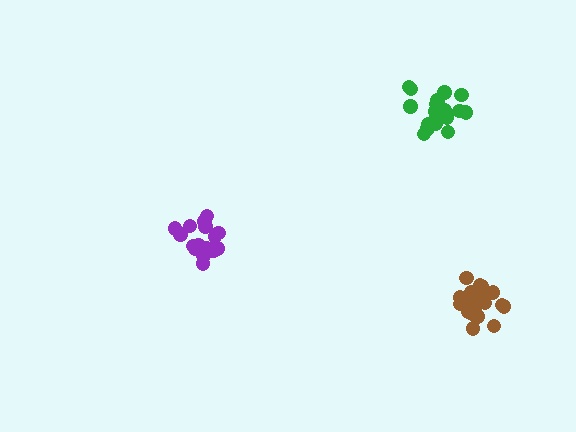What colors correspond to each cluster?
The clusters are colored: purple, brown, green.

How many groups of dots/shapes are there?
There are 3 groups.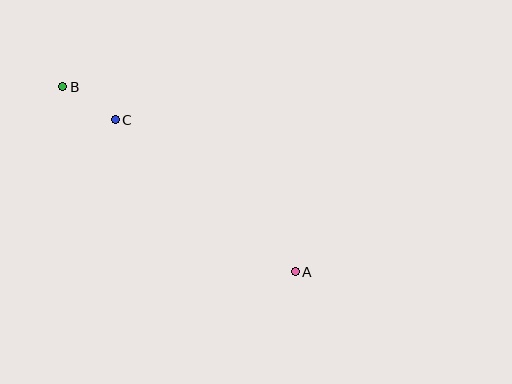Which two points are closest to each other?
Points B and C are closest to each other.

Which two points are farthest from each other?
Points A and B are farthest from each other.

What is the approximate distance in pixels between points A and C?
The distance between A and C is approximately 236 pixels.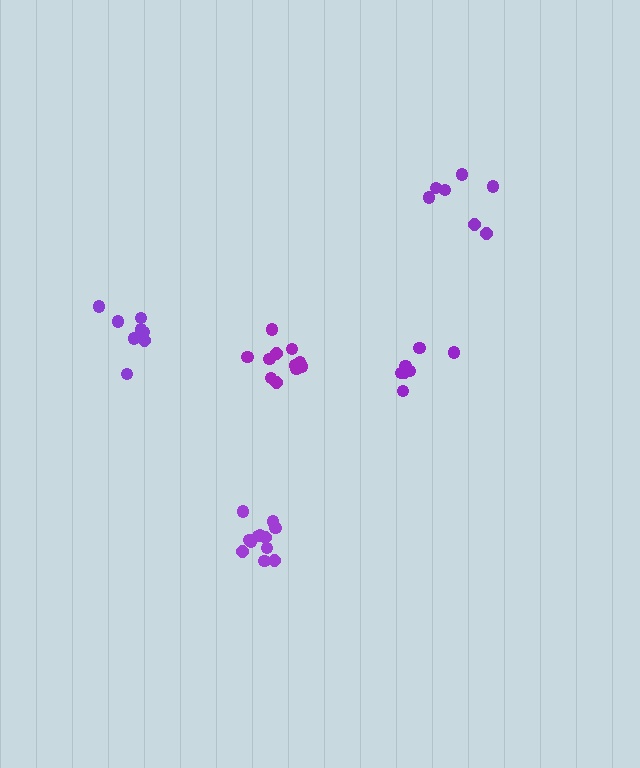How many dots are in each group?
Group 1: 12 dots, Group 2: 11 dots, Group 3: 7 dots, Group 4: 8 dots, Group 5: 7 dots (45 total).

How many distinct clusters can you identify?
There are 5 distinct clusters.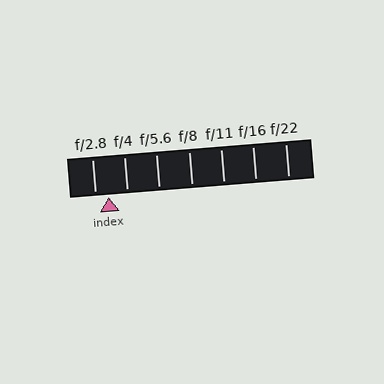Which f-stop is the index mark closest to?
The index mark is closest to f/2.8.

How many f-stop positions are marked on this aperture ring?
There are 7 f-stop positions marked.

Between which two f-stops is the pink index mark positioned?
The index mark is between f/2.8 and f/4.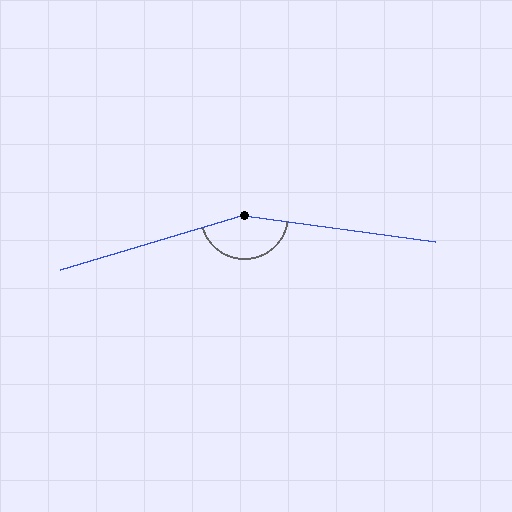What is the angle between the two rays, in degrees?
Approximately 156 degrees.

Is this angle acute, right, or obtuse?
It is obtuse.